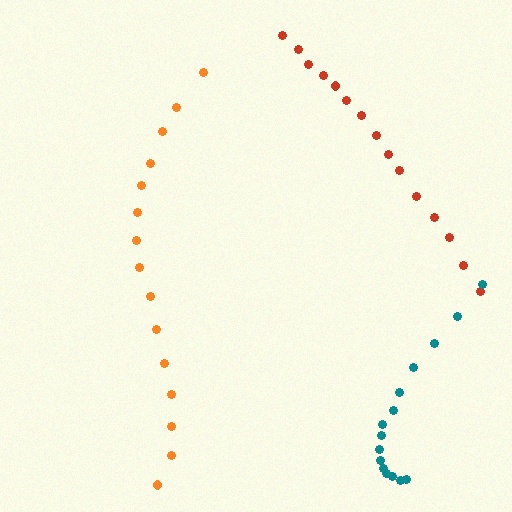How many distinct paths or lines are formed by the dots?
There are 3 distinct paths.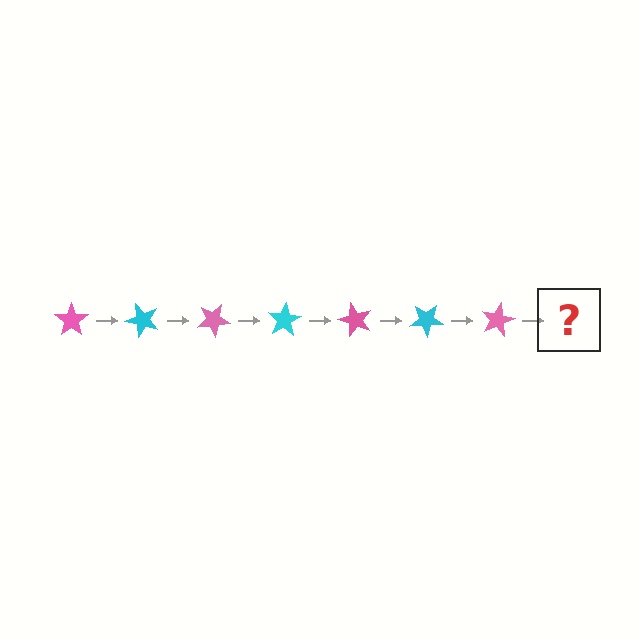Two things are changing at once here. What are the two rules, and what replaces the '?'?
The two rules are that it rotates 50 degrees each step and the color cycles through pink and cyan. The '?' should be a cyan star, rotated 350 degrees from the start.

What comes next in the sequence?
The next element should be a cyan star, rotated 350 degrees from the start.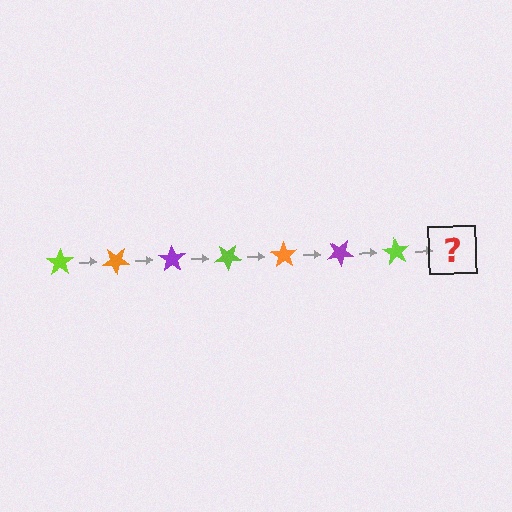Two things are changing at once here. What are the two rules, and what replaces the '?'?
The two rules are that it rotates 35 degrees each step and the color cycles through lime, orange, and purple. The '?' should be an orange star, rotated 245 degrees from the start.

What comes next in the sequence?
The next element should be an orange star, rotated 245 degrees from the start.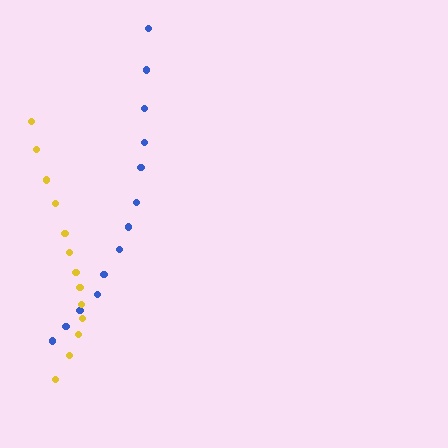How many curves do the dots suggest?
There are 2 distinct paths.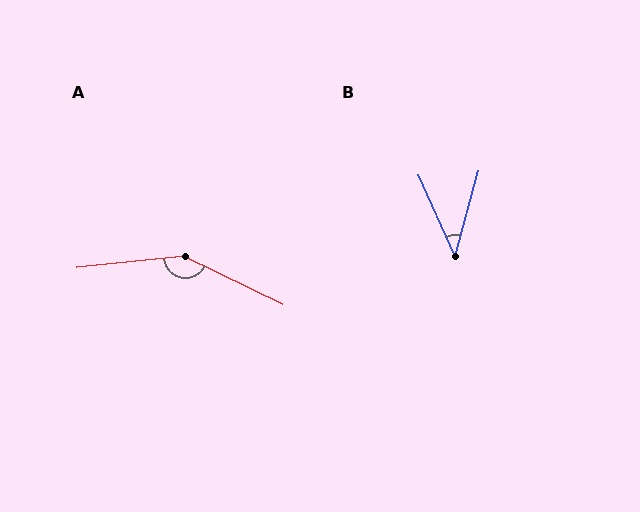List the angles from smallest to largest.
B (40°), A (148°).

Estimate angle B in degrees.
Approximately 40 degrees.